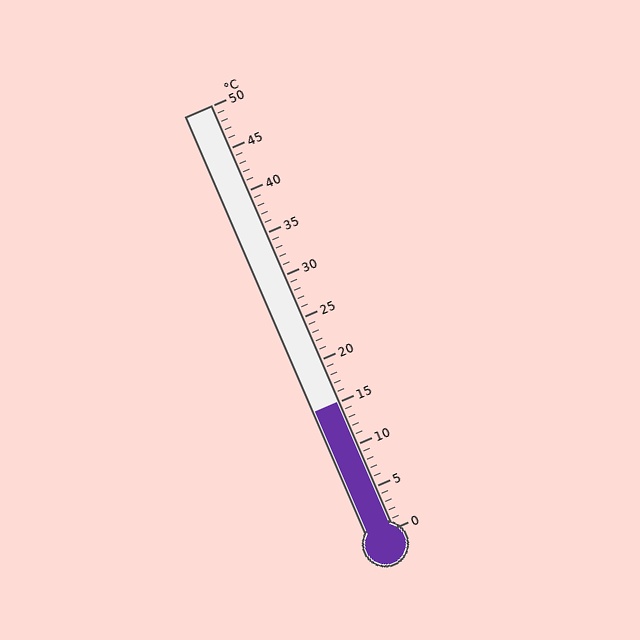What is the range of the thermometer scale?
The thermometer scale ranges from 0°C to 50°C.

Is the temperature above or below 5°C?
The temperature is above 5°C.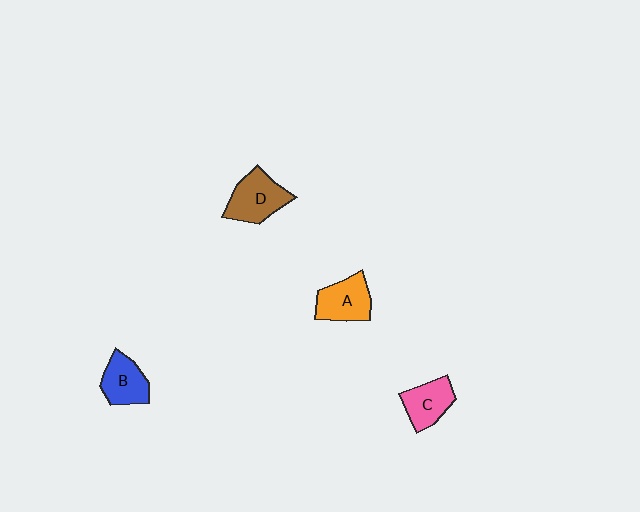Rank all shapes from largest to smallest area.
From largest to smallest: D (brown), A (orange), B (blue), C (pink).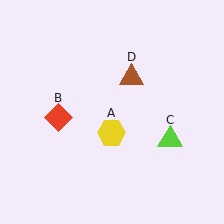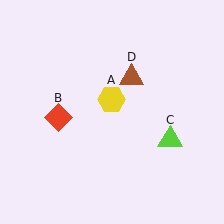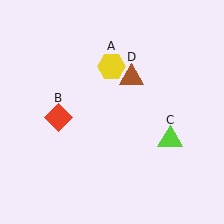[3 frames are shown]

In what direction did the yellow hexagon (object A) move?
The yellow hexagon (object A) moved up.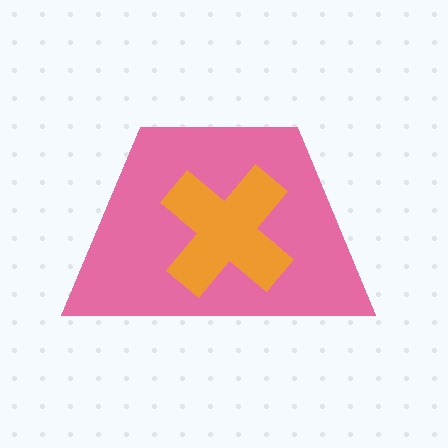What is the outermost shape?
The pink trapezoid.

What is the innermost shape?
The orange cross.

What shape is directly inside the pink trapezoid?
The orange cross.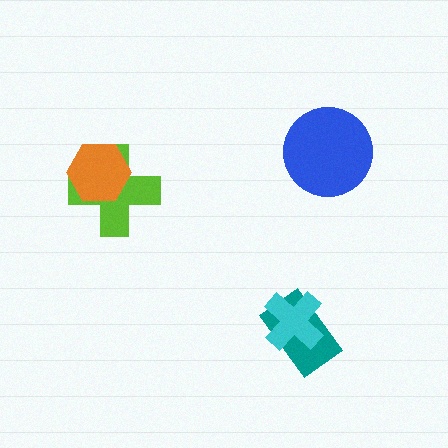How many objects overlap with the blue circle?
0 objects overlap with the blue circle.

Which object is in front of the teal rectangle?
The cyan cross is in front of the teal rectangle.